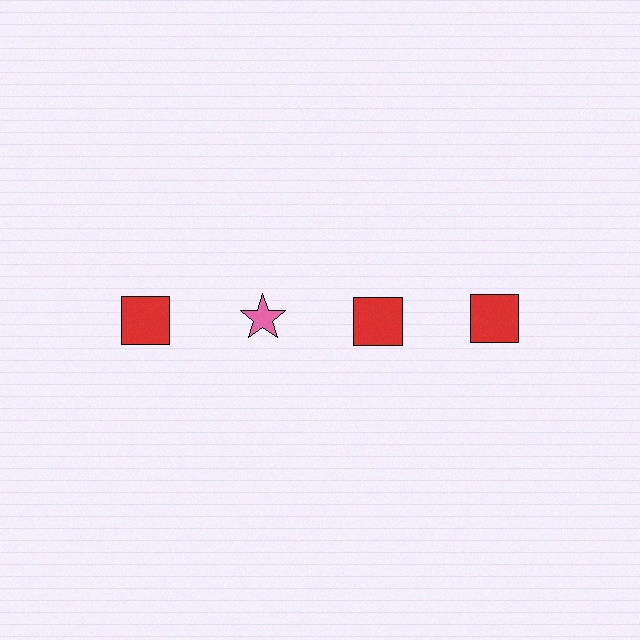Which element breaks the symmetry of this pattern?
The pink star in the top row, second from left column breaks the symmetry. All other shapes are red squares.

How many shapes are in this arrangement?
There are 4 shapes arranged in a grid pattern.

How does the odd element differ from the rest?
It differs in both color (pink instead of red) and shape (star instead of square).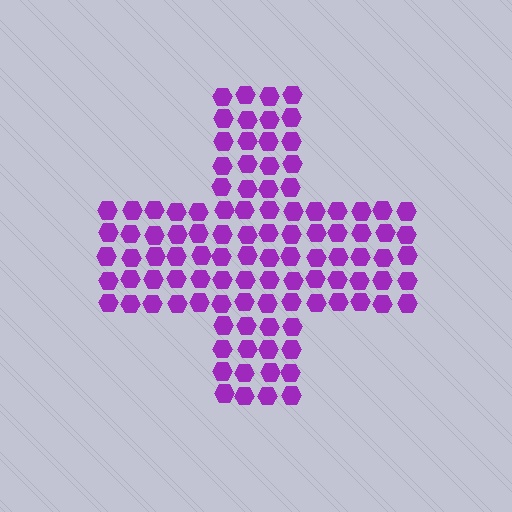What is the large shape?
The large shape is a cross.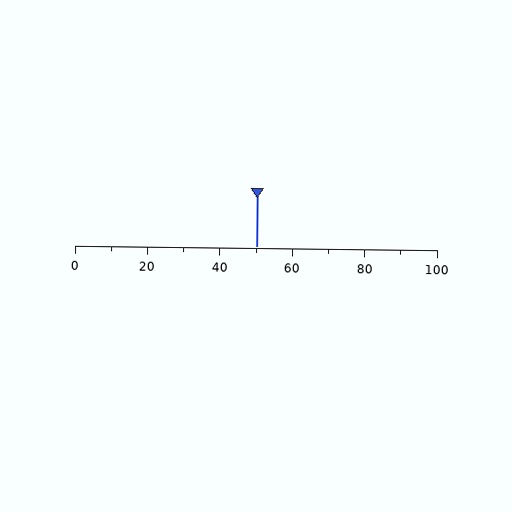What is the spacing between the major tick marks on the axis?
The major ticks are spaced 20 apart.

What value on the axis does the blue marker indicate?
The marker indicates approximately 50.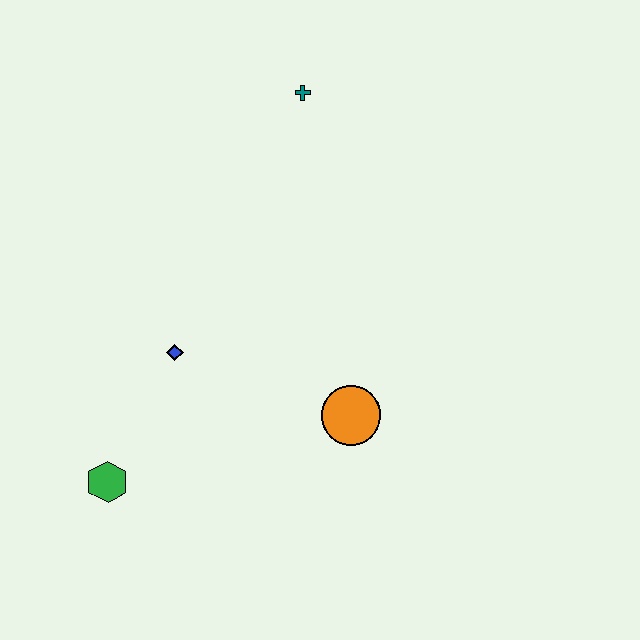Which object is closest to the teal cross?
The blue diamond is closest to the teal cross.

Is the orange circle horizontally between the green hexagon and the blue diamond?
No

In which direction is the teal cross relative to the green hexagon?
The teal cross is above the green hexagon.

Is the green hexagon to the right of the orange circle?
No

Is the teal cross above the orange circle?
Yes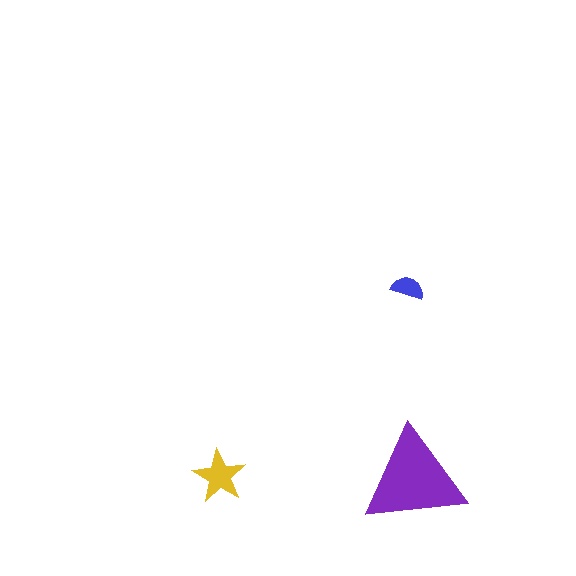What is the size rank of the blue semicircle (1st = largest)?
3rd.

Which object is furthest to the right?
The purple triangle is rightmost.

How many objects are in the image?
There are 3 objects in the image.